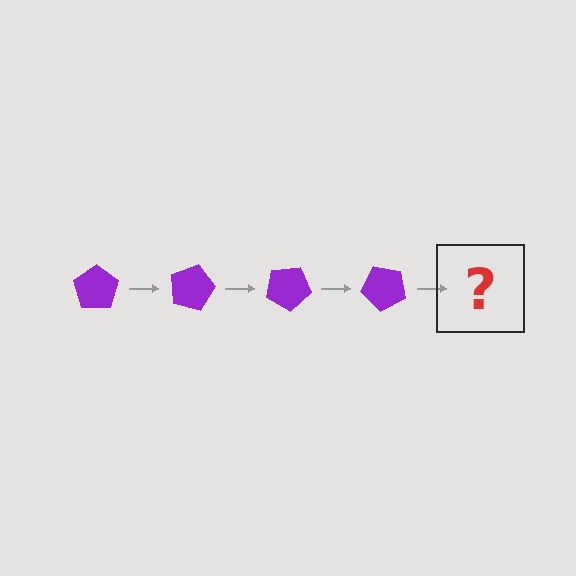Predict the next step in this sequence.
The next step is a purple pentagon rotated 60 degrees.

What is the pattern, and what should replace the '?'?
The pattern is that the pentagon rotates 15 degrees each step. The '?' should be a purple pentagon rotated 60 degrees.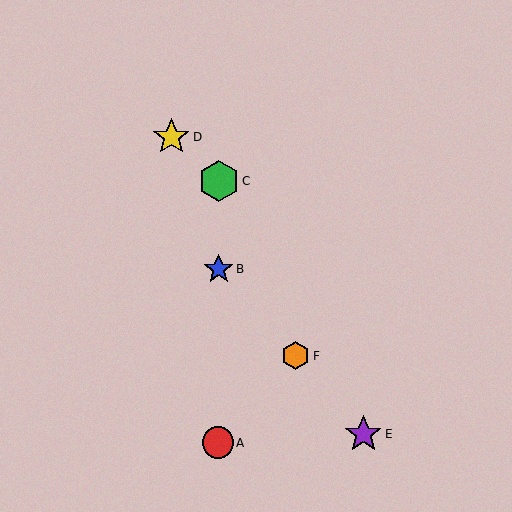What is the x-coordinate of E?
Object E is at x≈364.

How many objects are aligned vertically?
3 objects (A, B, C) are aligned vertically.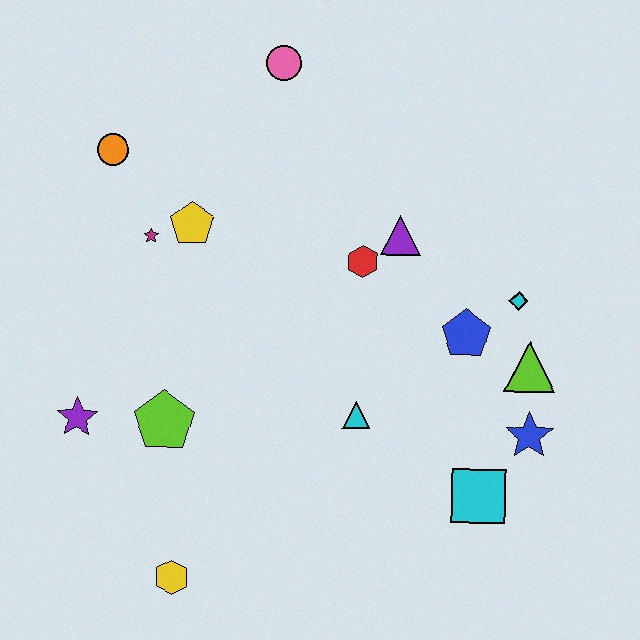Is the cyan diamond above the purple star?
Yes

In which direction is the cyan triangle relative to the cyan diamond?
The cyan triangle is to the left of the cyan diamond.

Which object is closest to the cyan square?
The blue star is closest to the cyan square.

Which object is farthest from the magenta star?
The blue star is farthest from the magenta star.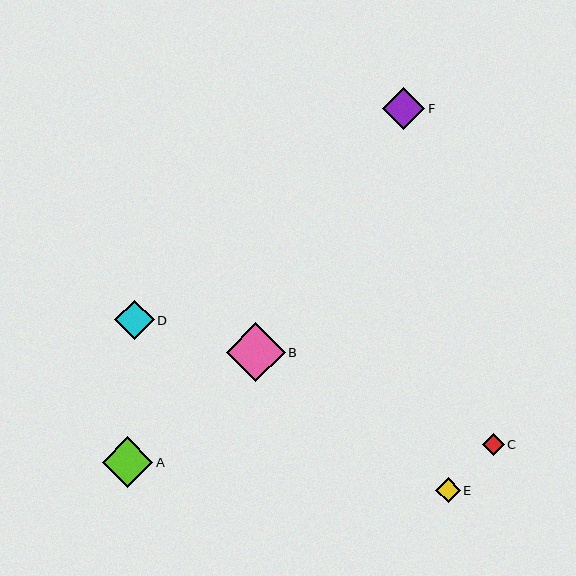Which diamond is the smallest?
Diamond C is the smallest with a size of approximately 22 pixels.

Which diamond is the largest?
Diamond B is the largest with a size of approximately 59 pixels.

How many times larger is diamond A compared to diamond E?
Diamond A is approximately 2.1 times the size of diamond E.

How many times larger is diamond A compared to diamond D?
Diamond A is approximately 1.3 times the size of diamond D.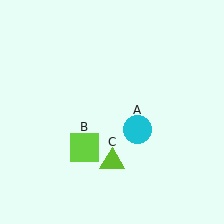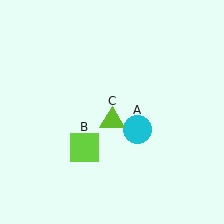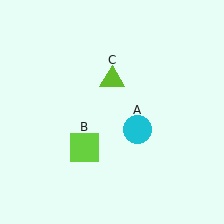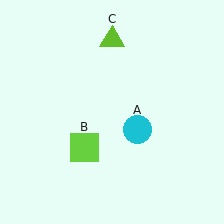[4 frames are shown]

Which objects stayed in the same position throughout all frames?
Cyan circle (object A) and lime square (object B) remained stationary.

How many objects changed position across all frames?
1 object changed position: lime triangle (object C).